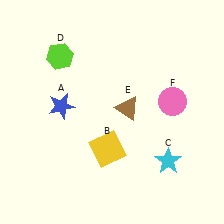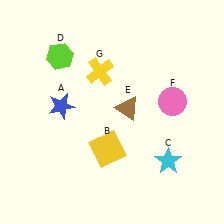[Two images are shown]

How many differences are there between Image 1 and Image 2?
There is 1 difference between the two images.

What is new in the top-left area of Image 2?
A yellow cross (G) was added in the top-left area of Image 2.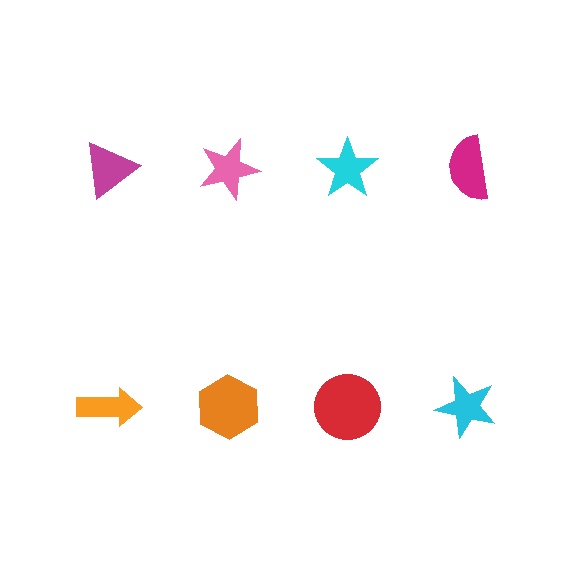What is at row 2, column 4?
A cyan star.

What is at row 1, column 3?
A cyan star.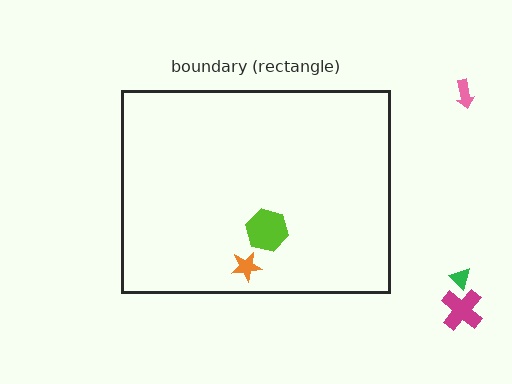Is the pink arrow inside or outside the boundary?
Outside.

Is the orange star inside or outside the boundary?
Inside.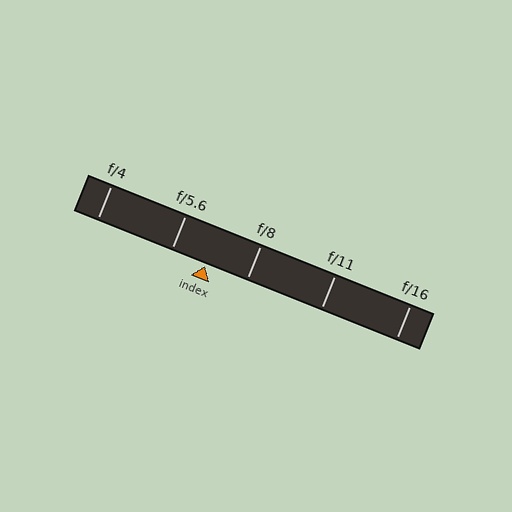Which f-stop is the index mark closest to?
The index mark is closest to f/5.6.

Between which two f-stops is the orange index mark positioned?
The index mark is between f/5.6 and f/8.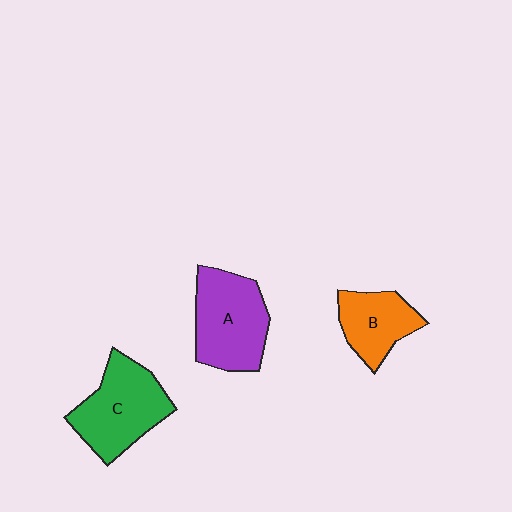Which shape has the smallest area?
Shape B (orange).